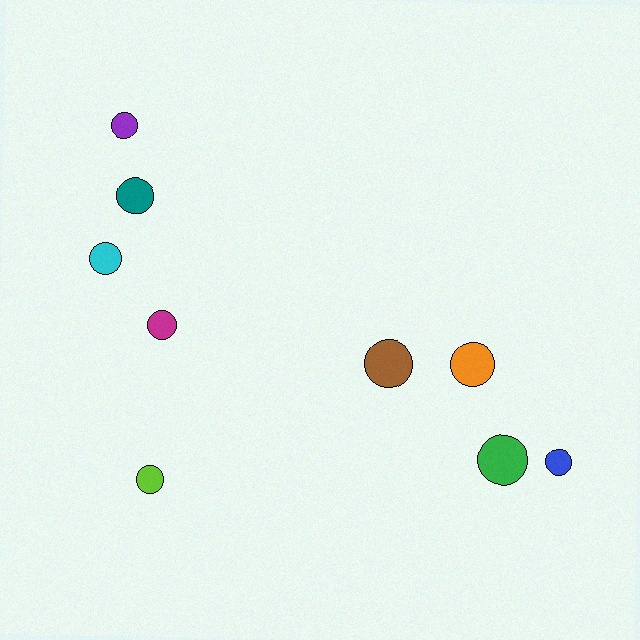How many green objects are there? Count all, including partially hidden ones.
There is 1 green object.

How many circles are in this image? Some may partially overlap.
There are 9 circles.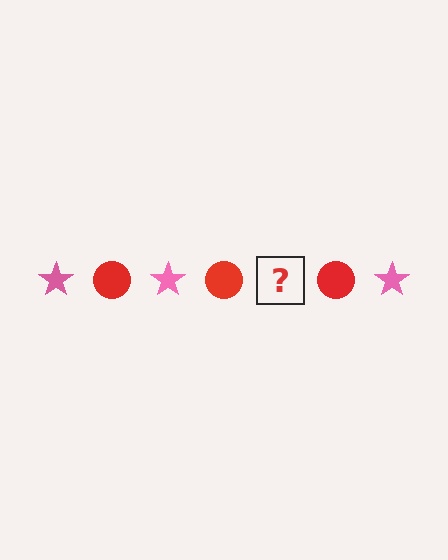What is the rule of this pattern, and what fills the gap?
The rule is that the pattern alternates between pink star and red circle. The gap should be filled with a pink star.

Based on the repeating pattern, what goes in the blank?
The blank should be a pink star.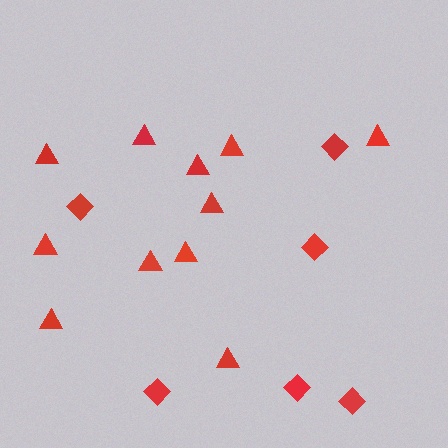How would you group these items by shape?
There are 2 groups: one group of triangles (11) and one group of diamonds (6).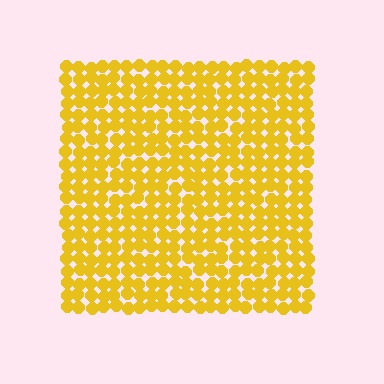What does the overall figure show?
The overall figure shows a square.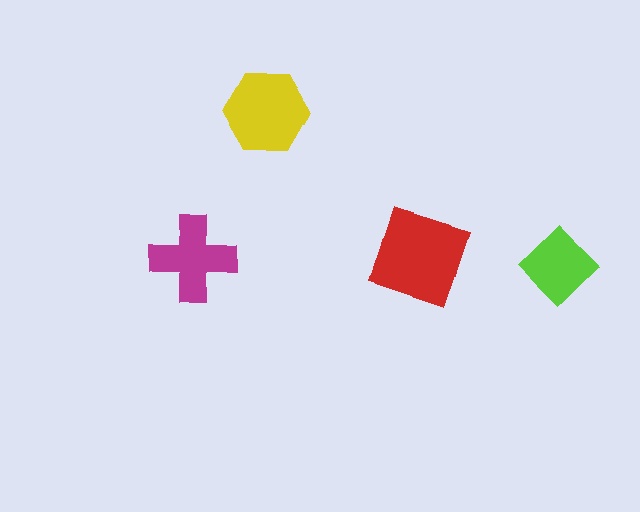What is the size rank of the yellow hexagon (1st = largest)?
2nd.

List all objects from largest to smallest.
The red square, the yellow hexagon, the magenta cross, the lime diamond.